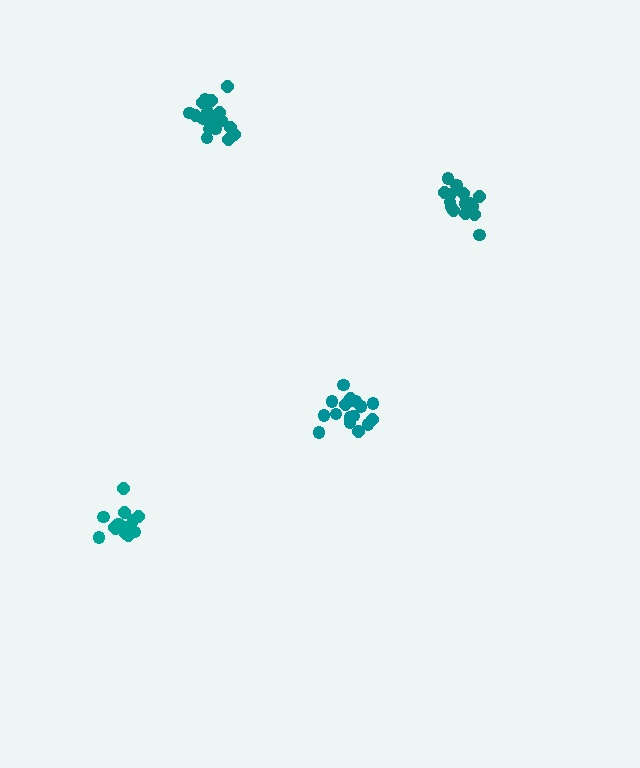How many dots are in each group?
Group 1: 18 dots, Group 2: 19 dots, Group 3: 16 dots, Group 4: 16 dots (69 total).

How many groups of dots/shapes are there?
There are 4 groups.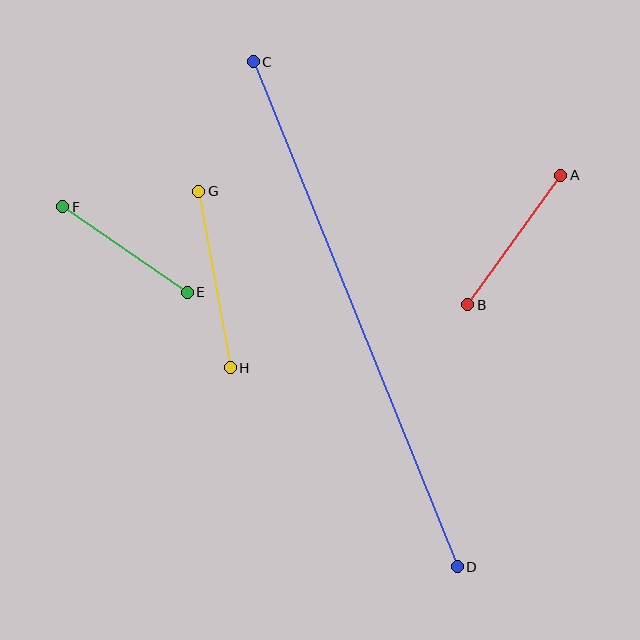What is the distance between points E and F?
The distance is approximately 151 pixels.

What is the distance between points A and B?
The distance is approximately 160 pixels.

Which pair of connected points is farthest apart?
Points C and D are farthest apart.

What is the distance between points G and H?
The distance is approximately 179 pixels.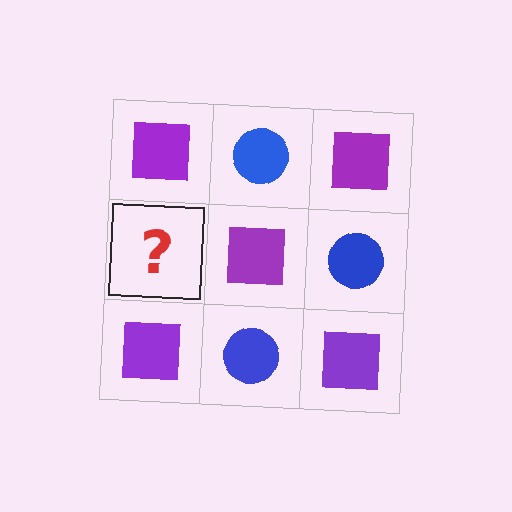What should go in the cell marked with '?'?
The missing cell should contain a blue circle.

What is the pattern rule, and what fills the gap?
The rule is that it alternates purple square and blue circle in a checkerboard pattern. The gap should be filled with a blue circle.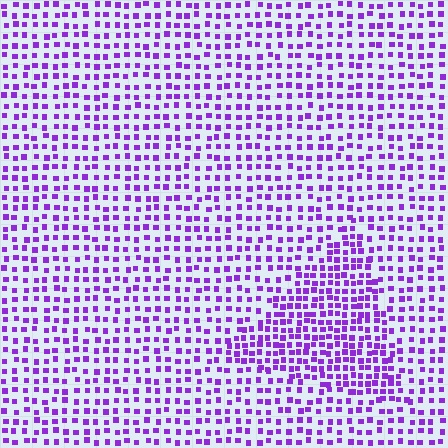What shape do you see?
I see a triangle.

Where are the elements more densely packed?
The elements are more densely packed inside the triangle boundary.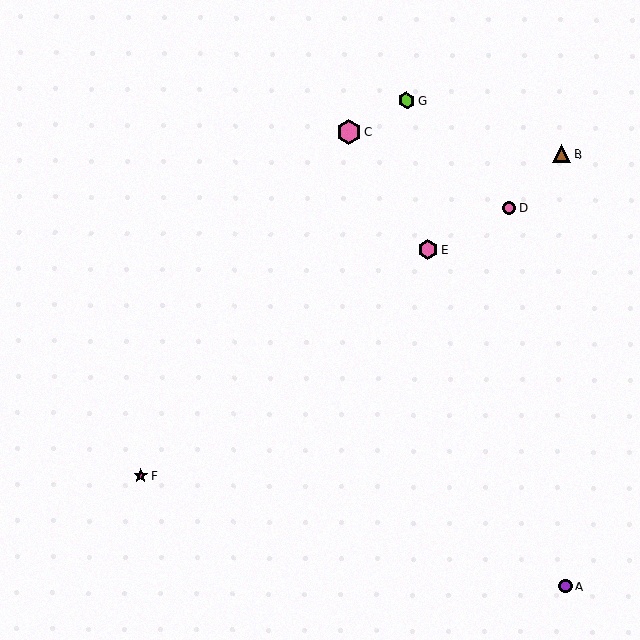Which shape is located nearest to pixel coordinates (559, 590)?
The purple circle (labeled A) at (566, 586) is nearest to that location.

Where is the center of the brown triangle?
The center of the brown triangle is at (561, 154).